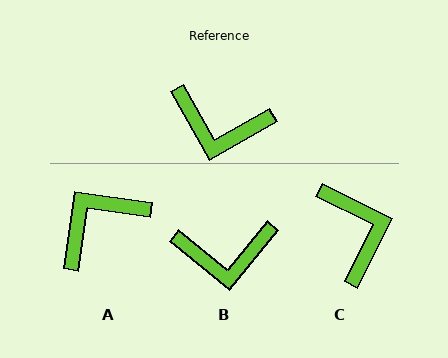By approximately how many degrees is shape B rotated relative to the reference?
Approximately 21 degrees counter-clockwise.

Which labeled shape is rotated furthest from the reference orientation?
A, about 128 degrees away.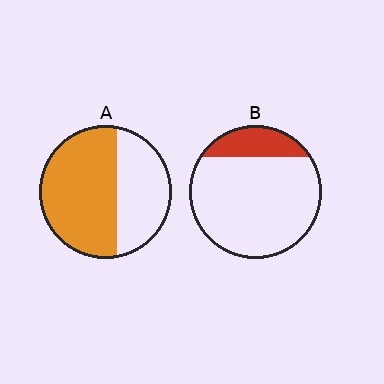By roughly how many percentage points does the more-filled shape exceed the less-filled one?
By roughly 45 percentage points (A over B).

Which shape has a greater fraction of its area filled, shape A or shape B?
Shape A.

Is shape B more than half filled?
No.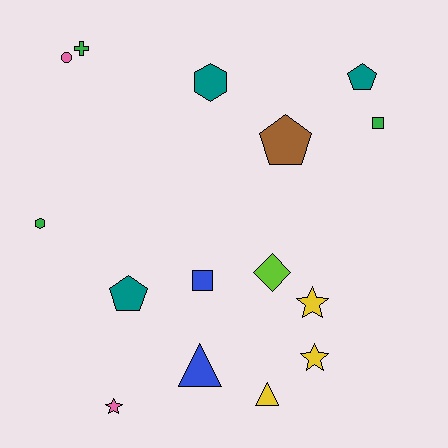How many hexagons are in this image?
There are 2 hexagons.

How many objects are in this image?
There are 15 objects.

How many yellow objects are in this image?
There are 3 yellow objects.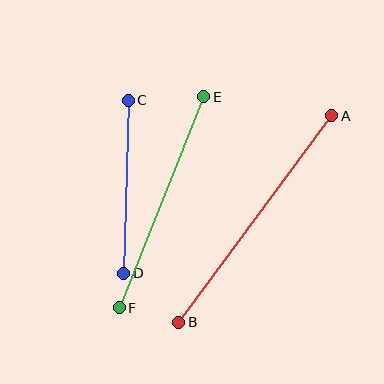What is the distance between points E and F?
The distance is approximately 227 pixels.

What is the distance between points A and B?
The distance is approximately 257 pixels.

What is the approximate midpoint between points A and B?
The midpoint is at approximately (255, 219) pixels.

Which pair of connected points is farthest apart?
Points A and B are farthest apart.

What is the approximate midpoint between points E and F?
The midpoint is at approximately (162, 202) pixels.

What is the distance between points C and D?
The distance is approximately 173 pixels.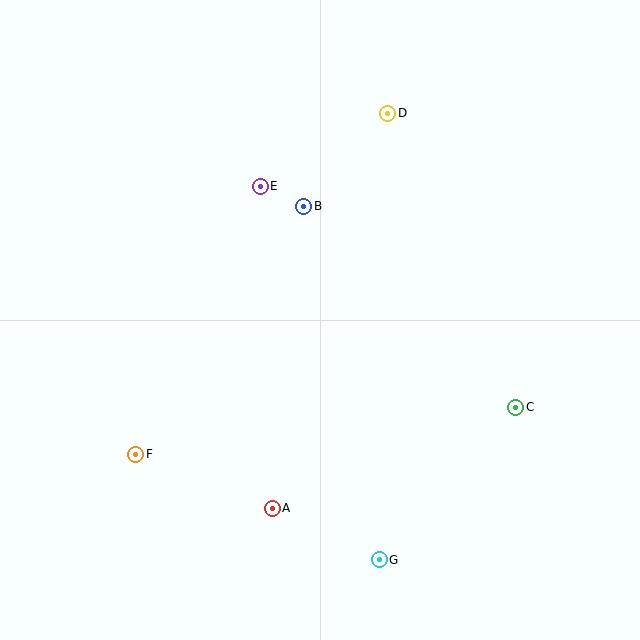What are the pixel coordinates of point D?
Point D is at (388, 113).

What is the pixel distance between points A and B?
The distance between A and B is 303 pixels.